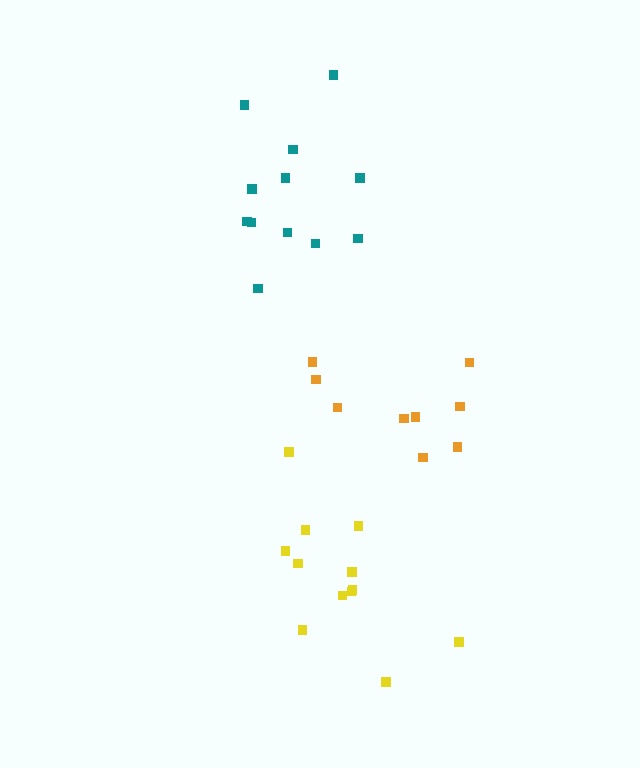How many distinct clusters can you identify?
There are 3 distinct clusters.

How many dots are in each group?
Group 1: 12 dots, Group 2: 9 dots, Group 3: 12 dots (33 total).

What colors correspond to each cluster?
The clusters are colored: yellow, orange, teal.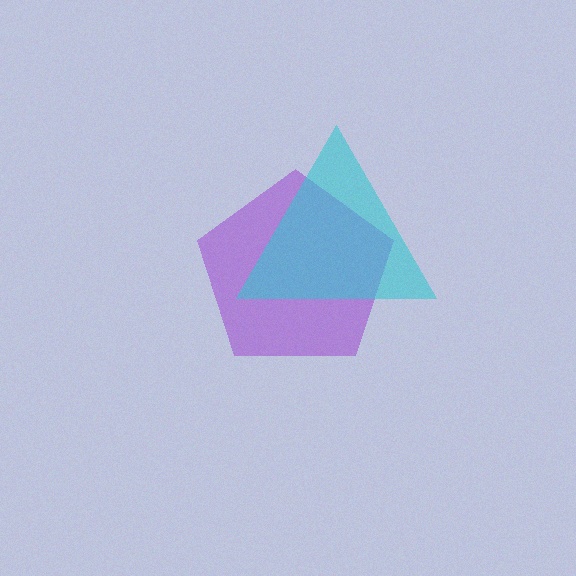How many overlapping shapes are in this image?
There are 2 overlapping shapes in the image.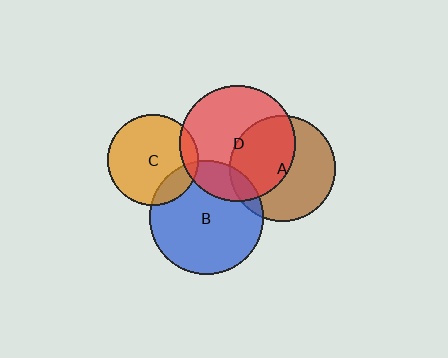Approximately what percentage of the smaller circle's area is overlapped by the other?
Approximately 50%.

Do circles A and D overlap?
Yes.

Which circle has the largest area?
Circle D (red).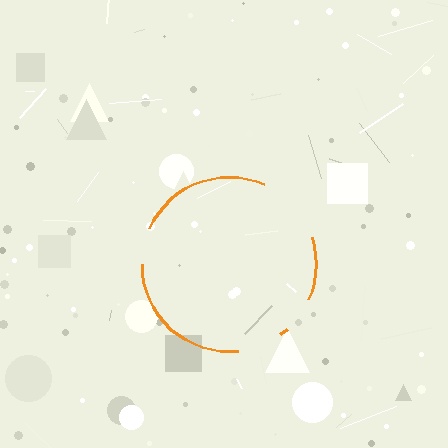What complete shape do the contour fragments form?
The contour fragments form a circle.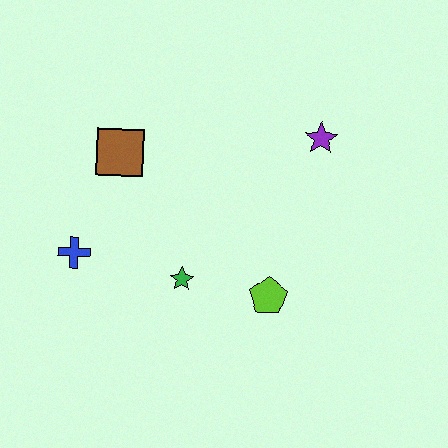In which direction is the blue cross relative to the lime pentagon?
The blue cross is to the left of the lime pentagon.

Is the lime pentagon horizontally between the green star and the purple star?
Yes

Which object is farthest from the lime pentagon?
The brown square is farthest from the lime pentagon.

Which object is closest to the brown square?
The blue cross is closest to the brown square.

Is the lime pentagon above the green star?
No